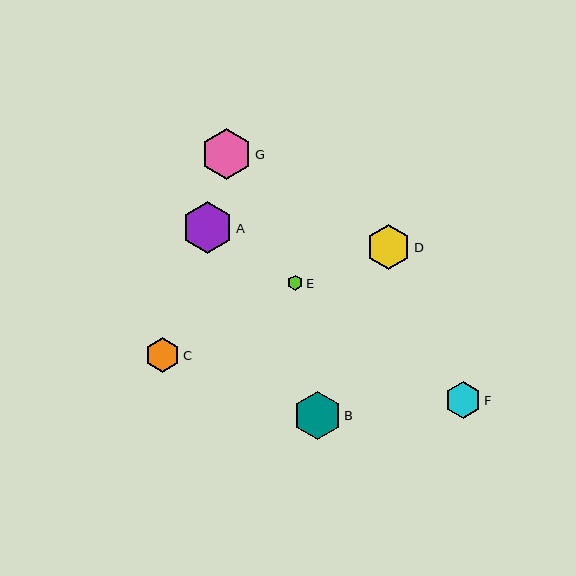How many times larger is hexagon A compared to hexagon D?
Hexagon A is approximately 1.2 times the size of hexagon D.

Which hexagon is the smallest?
Hexagon E is the smallest with a size of approximately 15 pixels.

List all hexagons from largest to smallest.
From largest to smallest: G, A, B, D, F, C, E.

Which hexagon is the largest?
Hexagon G is the largest with a size of approximately 52 pixels.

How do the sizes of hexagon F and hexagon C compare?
Hexagon F and hexagon C are approximately the same size.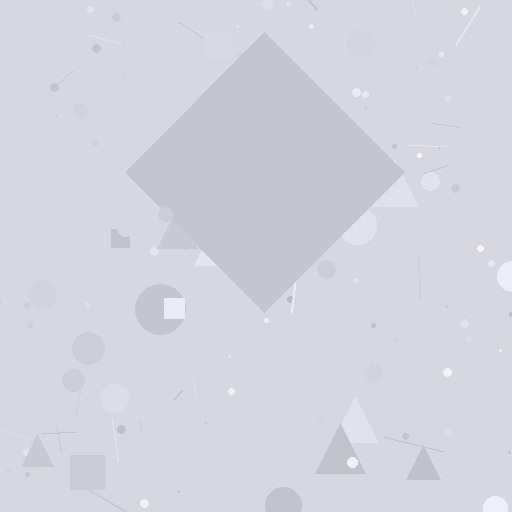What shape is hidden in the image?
A diamond is hidden in the image.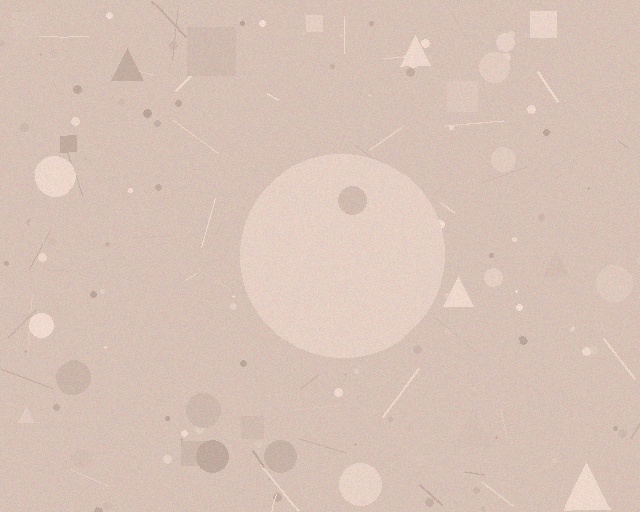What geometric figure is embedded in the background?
A circle is embedded in the background.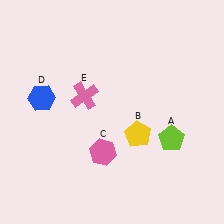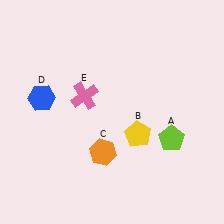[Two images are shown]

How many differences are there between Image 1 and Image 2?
There is 1 difference between the two images.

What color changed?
The hexagon (C) changed from pink in Image 1 to orange in Image 2.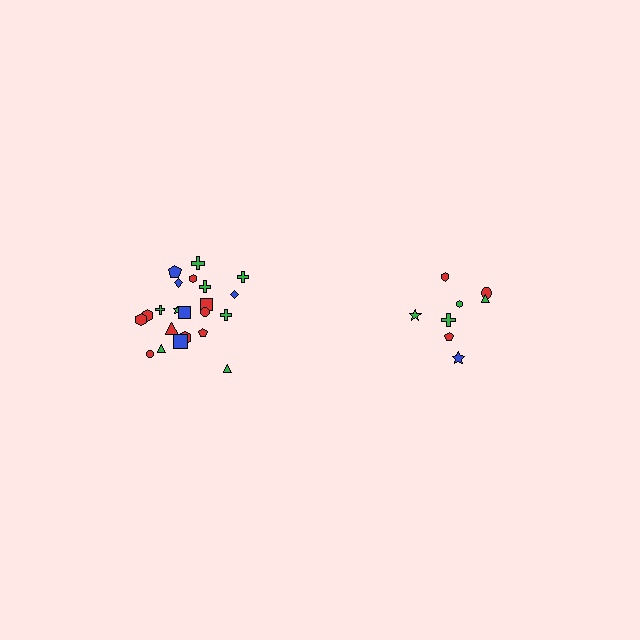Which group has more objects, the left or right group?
The left group.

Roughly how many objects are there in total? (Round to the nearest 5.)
Roughly 30 objects in total.